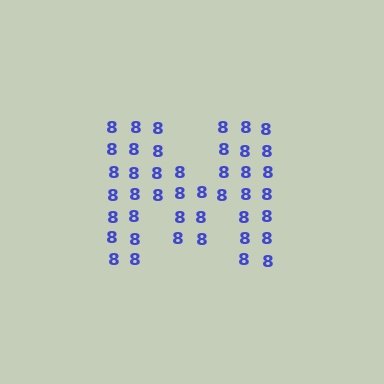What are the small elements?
The small elements are digit 8's.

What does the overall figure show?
The overall figure shows the letter M.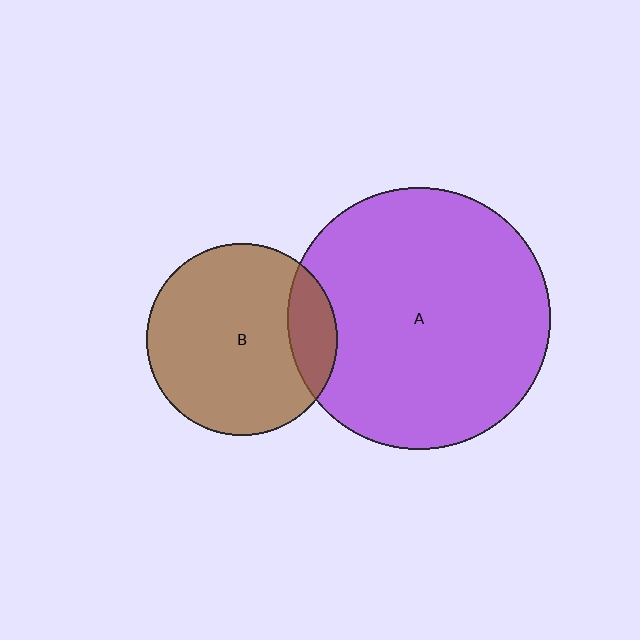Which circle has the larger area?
Circle A (purple).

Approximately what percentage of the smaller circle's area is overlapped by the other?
Approximately 15%.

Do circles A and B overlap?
Yes.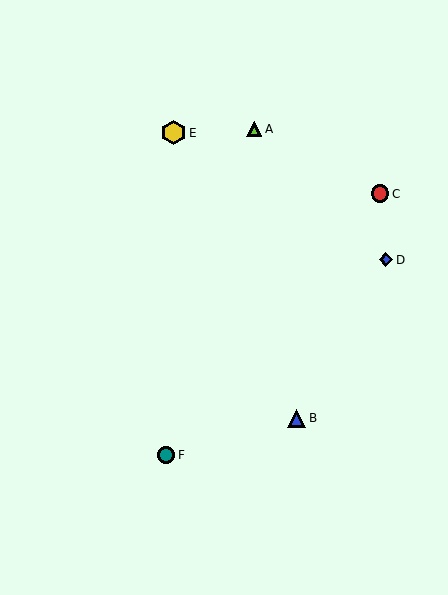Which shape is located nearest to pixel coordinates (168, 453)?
The teal circle (labeled F) at (166, 455) is nearest to that location.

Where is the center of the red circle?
The center of the red circle is at (380, 194).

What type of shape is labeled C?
Shape C is a red circle.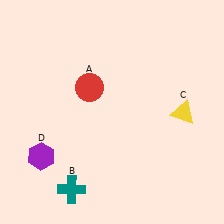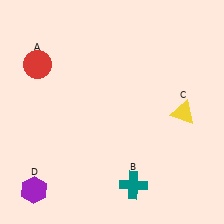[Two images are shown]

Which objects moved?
The objects that moved are: the red circle (A), the teal cross (B), the purple hexagon (D).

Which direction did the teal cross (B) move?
The teal cross (B) moved right.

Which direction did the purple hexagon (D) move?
The purple hexagon (D) moved down.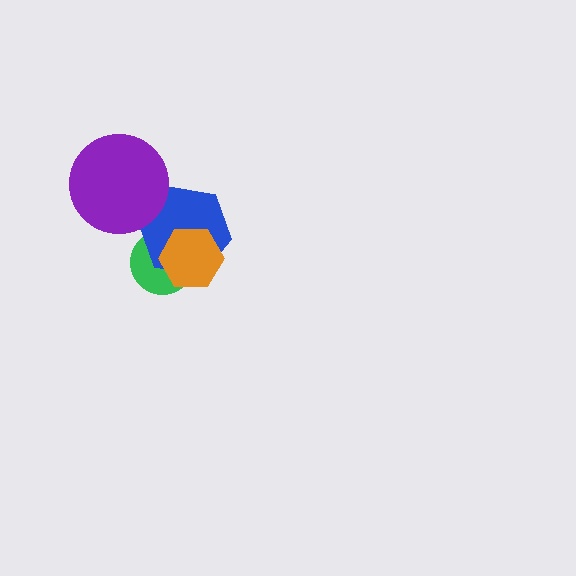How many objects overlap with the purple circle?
1 object overlaps with the purple circle.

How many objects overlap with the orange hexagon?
2 objects overlap with the orange hexagon.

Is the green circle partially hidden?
Yes, it is partially covered by another shape.